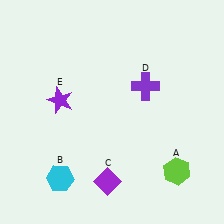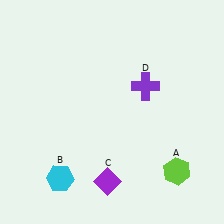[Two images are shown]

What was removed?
The purple star (E) was removed in Image 2.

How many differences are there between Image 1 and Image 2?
There is 1 difference between the two images.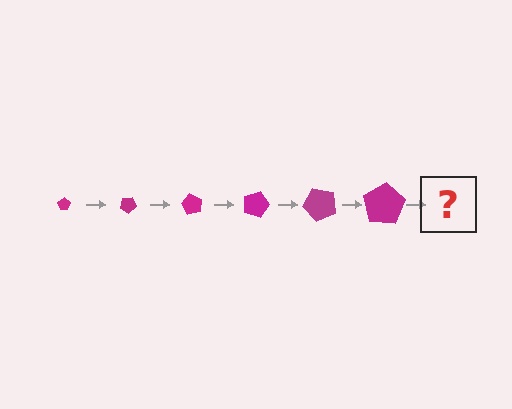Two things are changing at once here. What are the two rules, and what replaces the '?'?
The two rules are that the pentagon grows larger each step and it rotates 30 degrees each step. The '?' should be a pentagon, larger than the previous one and rotated 180 degrees from the start.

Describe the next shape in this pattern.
It should be a pentagon, larger than the previous one and rotated 180 degrees from the start.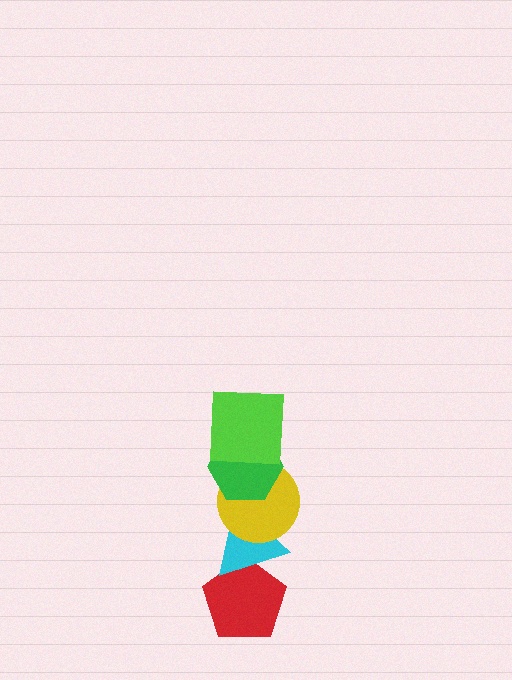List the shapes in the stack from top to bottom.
From top to bottom: the lime square, the green hexagon, the yellow circle, the cyan triangle, the red pentagon.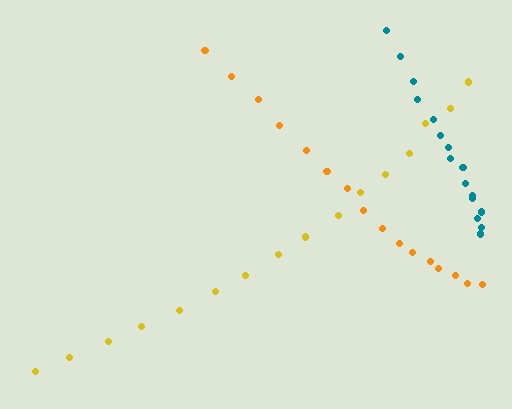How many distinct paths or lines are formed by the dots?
There are 3 distinct paths.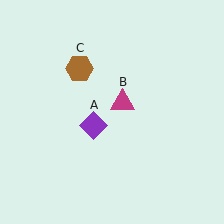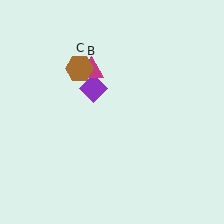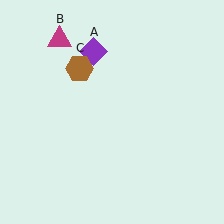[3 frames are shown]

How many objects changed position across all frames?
2 objects changed position: purple diamond (object A), magenta triangle (object B).